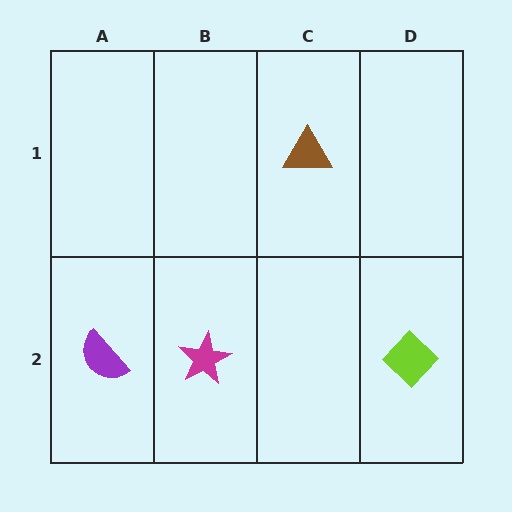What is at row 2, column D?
A lime diamond.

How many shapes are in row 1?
1 shape.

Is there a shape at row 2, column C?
No, that cell is empty.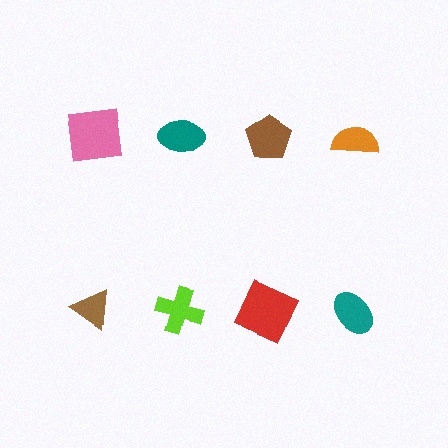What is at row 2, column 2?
A lime cross.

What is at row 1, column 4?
An orange semicircle.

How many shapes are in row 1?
4 shapes.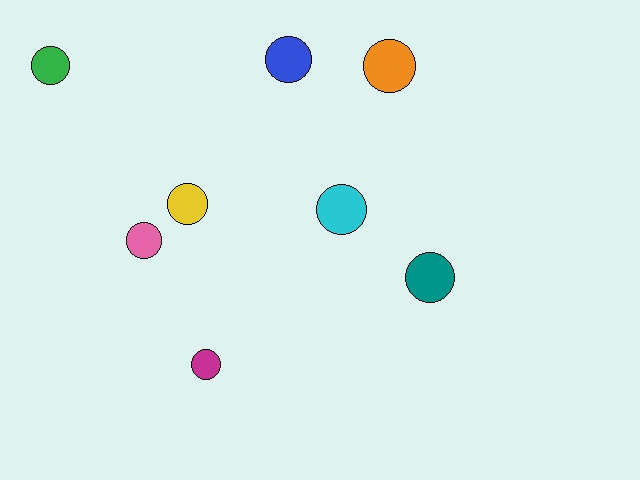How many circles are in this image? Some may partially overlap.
There are 8 circles.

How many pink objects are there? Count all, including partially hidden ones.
There is 1 pink object.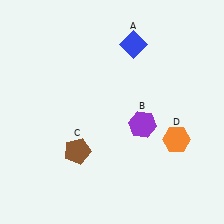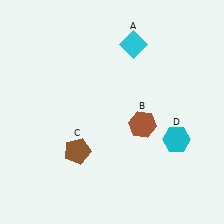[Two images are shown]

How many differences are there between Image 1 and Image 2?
There are 3 differences between the two images.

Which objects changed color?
A changed from blue to cyan. B changed from purple to brown. D changed from orange to cyan.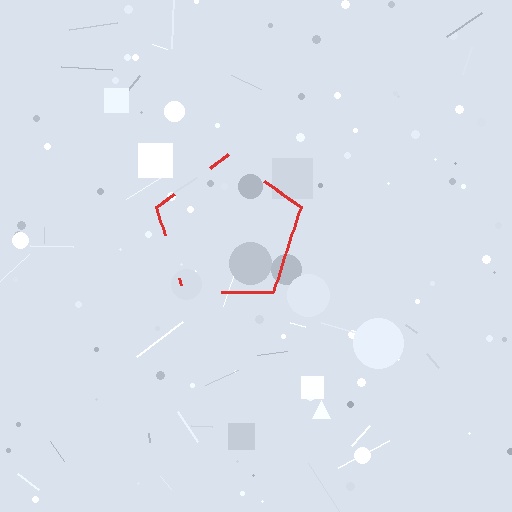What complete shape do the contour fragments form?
The contour fragments form a pentagon.